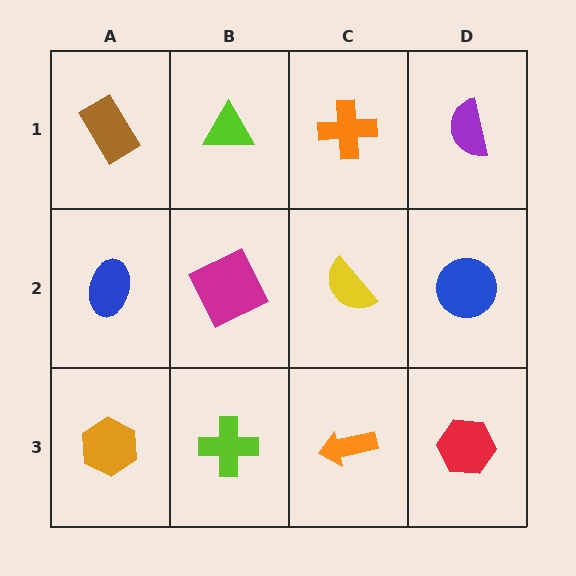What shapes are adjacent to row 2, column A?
A brown rectangle (row 1, column A), an orange hexagon (row 3, column A), a magenta square (row 2, column B).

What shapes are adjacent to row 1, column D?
A blue circle (row 2, column D), an orange cross (row 1, column C).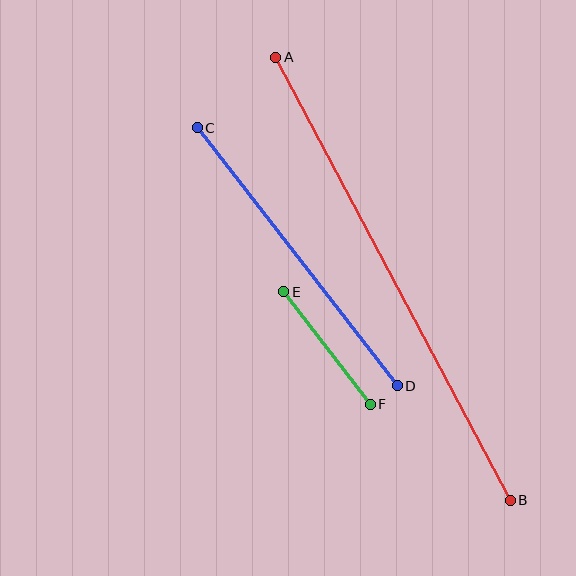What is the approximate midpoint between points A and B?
The midpoint is at approximately (393, 279) pixels.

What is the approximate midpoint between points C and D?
The midpoint is at approximately (297, 257) pixels.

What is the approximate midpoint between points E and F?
The midpoint is at approximately (327, 348) pixels.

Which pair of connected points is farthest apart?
Points A and B are farthest apart.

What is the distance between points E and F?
The distance is approximately 142 pixels.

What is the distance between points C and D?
The distance is approximately 327 pixels.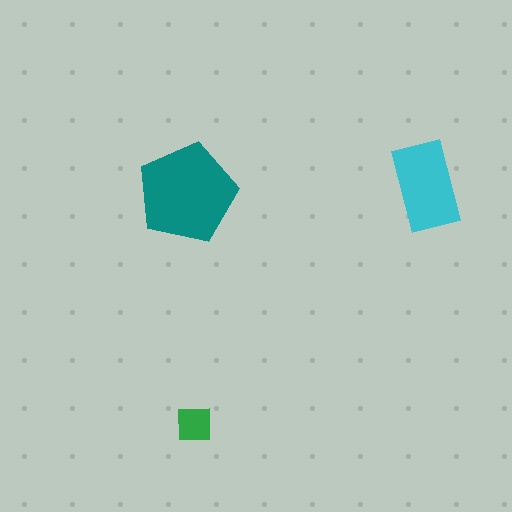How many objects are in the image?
There are 3 objects in the image.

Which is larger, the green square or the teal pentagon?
The teal pentagon.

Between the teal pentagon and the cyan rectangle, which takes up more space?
The teal pentagon.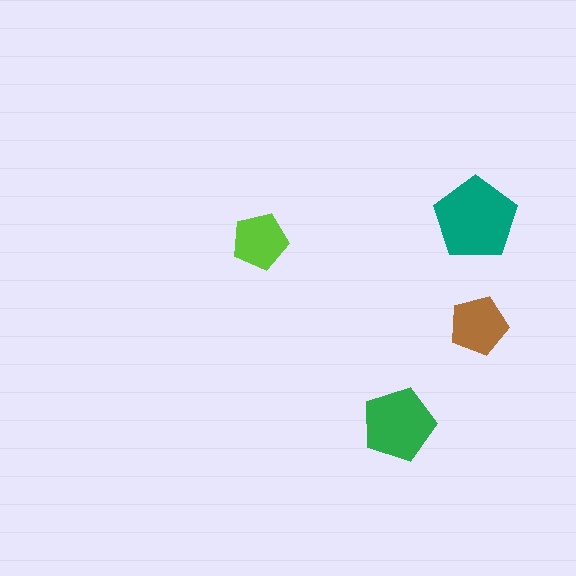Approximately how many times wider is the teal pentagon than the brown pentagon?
About 1.5 times wider.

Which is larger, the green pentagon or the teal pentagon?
The teal one.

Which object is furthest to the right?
The brown pentagon is rightmost.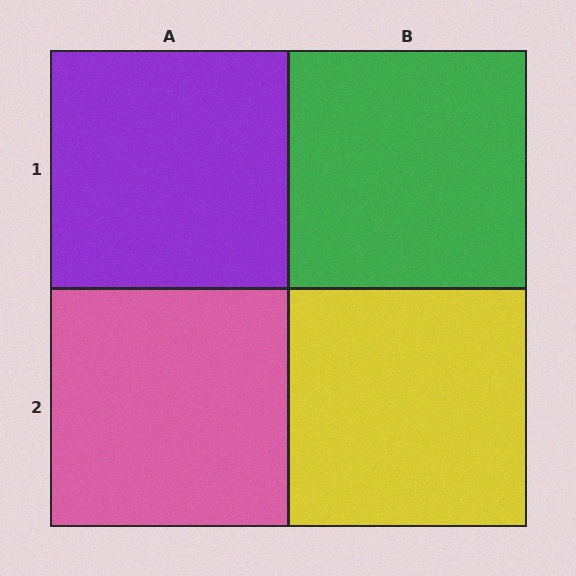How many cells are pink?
1 cell is pink.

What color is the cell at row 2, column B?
Yellow.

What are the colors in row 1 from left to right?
Purple, green.